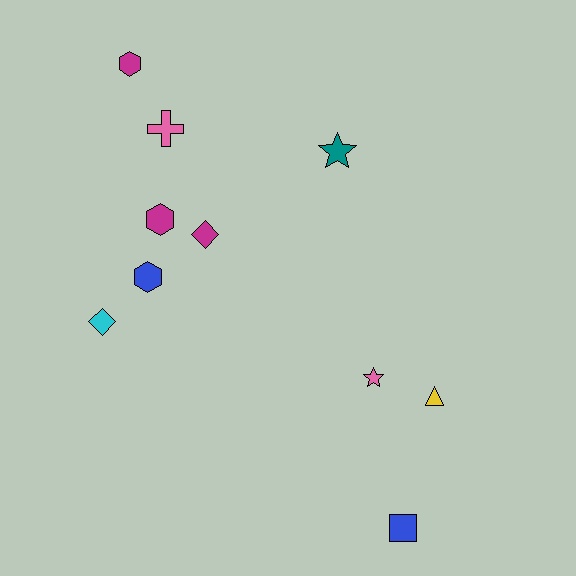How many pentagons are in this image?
There are no pentagons.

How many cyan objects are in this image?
There is 1 cyan object.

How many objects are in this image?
There are 10 objects.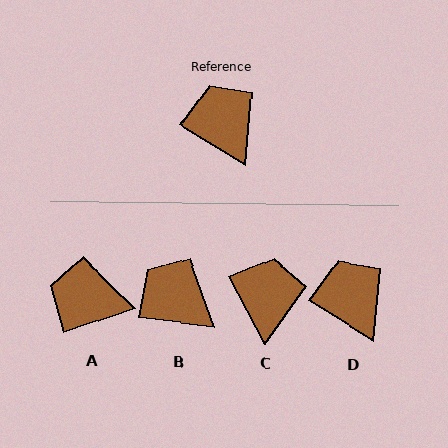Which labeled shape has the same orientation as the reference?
D.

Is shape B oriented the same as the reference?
No, it is off by about 25 degrees.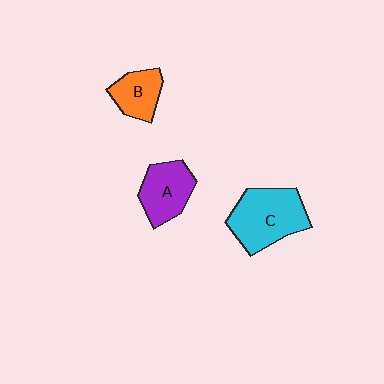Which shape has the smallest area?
Shape B (orange).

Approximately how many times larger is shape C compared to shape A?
Approximately 1.4 times.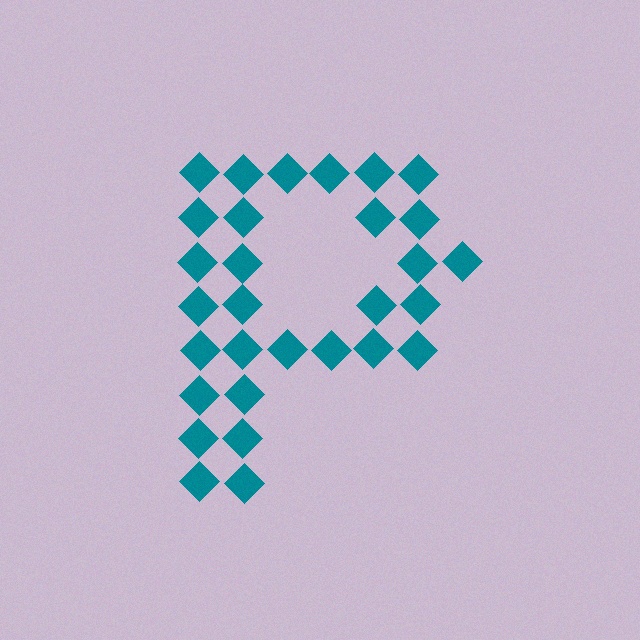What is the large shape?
The large shape is the letter P.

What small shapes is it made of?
It is made of small diamonds.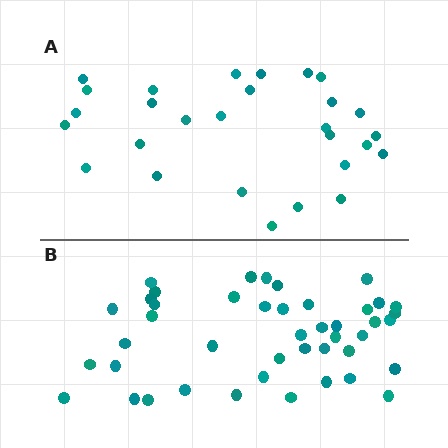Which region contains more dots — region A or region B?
Region B (the bottom region) has more dots.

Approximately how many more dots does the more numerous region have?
Region B has approximately 15 more dots than region A.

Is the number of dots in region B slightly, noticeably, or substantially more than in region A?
Region B has substantially more. The ratio is roughly 1.6 to 1.